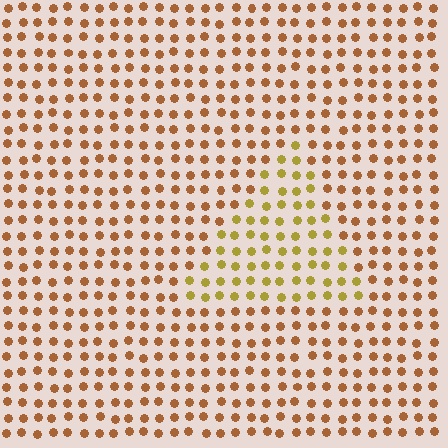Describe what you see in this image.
The image is filled with small brown elements in a uniform arrangement. A triangle-shaped region is visible where the elements are tinted to a slightly different hue, forming a subtle color boundary.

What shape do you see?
I see a triangle.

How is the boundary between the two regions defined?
The boundary is defined purely by a slight shift in hue (about 31 degrees). Spacing, size, and orientation are identical on both sides.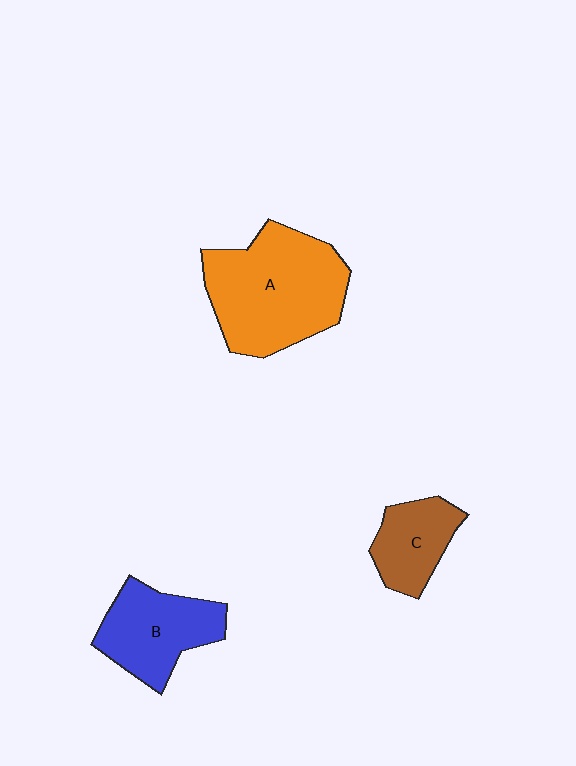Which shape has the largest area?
Shape A (orange).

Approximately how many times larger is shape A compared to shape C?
Approximately 2.3 times.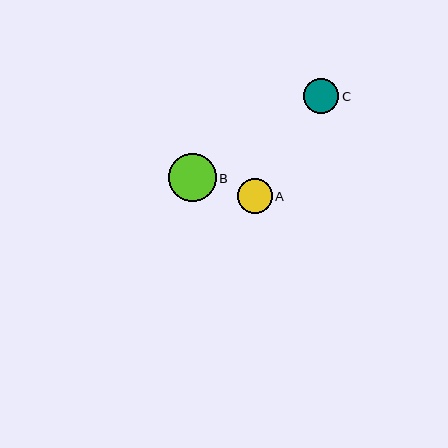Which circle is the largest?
Circle B is the largest with a size of approximately 48 pixels.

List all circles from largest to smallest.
From largest to smallest: B, C, A.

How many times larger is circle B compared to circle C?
Circle B is approximately 1.4 times the size of circle C.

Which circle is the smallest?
Circle A is the smallest with a size of approximately 35 pixels.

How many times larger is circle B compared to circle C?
Circle B is approximately 1.4 times the size of circle C.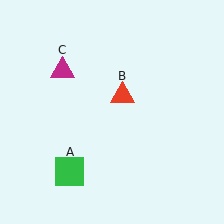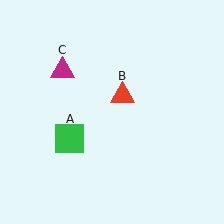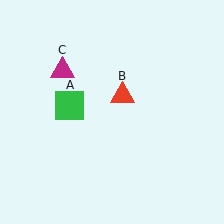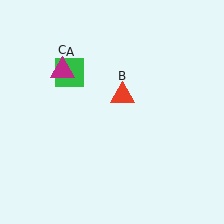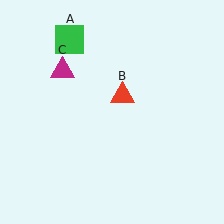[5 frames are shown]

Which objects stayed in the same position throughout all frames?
Red triangle (object B) and magenta triangle (object C) remained stationary.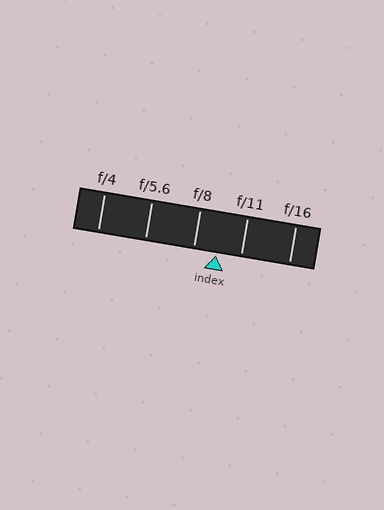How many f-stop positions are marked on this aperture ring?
There are 5 f-stop positions marked.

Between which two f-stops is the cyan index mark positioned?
The index mark is between f/8 and f/11.